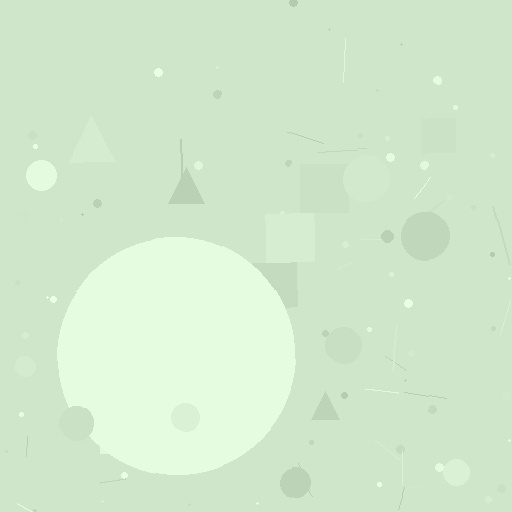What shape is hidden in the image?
A circle is hidden in the image.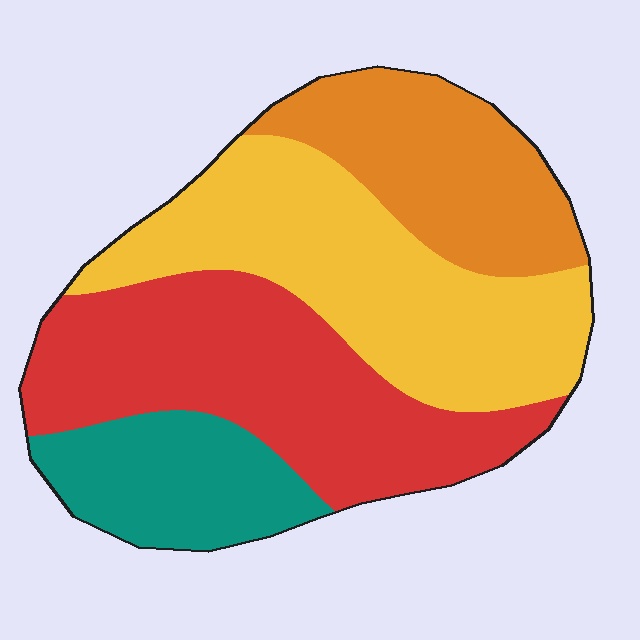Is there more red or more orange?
Red.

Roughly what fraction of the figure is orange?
Orange takes up about one fifth (1/5) of the figure.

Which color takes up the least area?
Teal, at roughly 15%.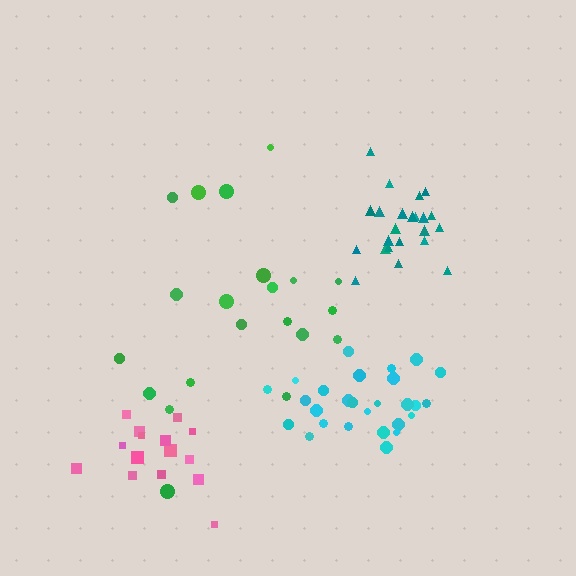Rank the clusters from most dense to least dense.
teal, cyan, pink, green.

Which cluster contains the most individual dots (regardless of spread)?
Cyan (27).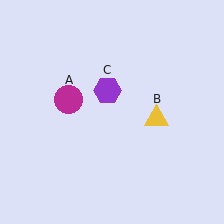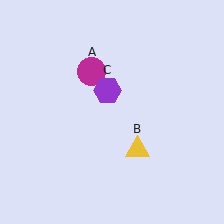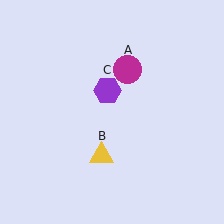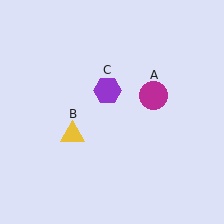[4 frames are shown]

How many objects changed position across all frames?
2 objects changed position: magenta circle (object A), yellow triangle (object B).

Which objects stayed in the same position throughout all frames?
Purple hexagon (object C) remained stationary.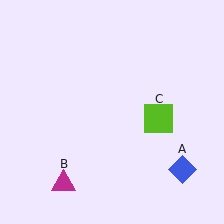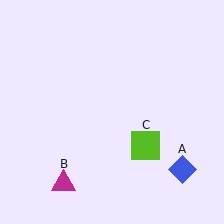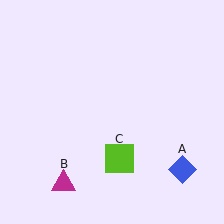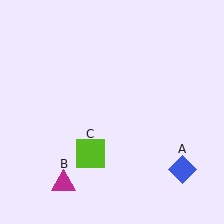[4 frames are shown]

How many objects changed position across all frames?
1 object changed position: lime square (object C).